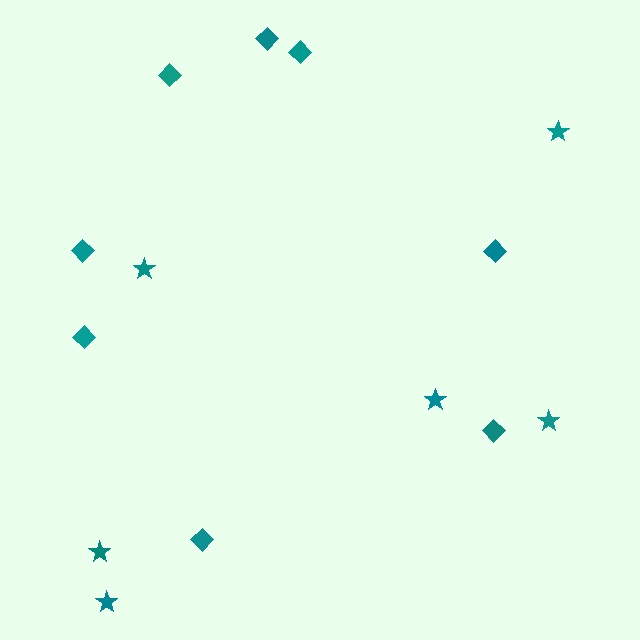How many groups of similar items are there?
There are 2 groups: one group of diamonds (8) and one group of stars (6).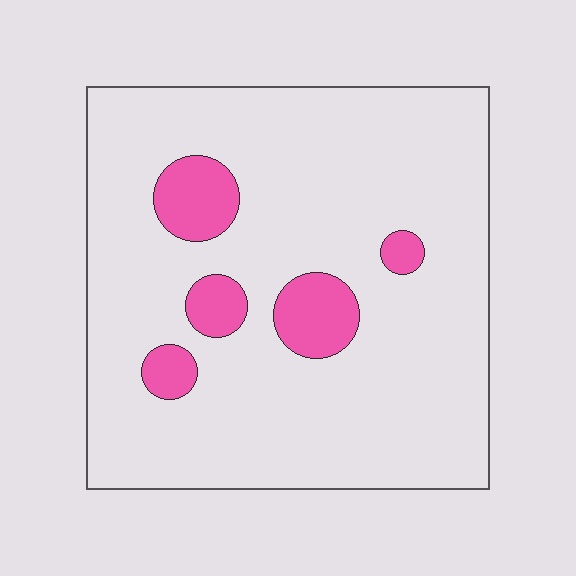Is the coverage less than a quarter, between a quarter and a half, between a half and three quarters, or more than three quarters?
Less than a quarter.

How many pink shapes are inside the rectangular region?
5.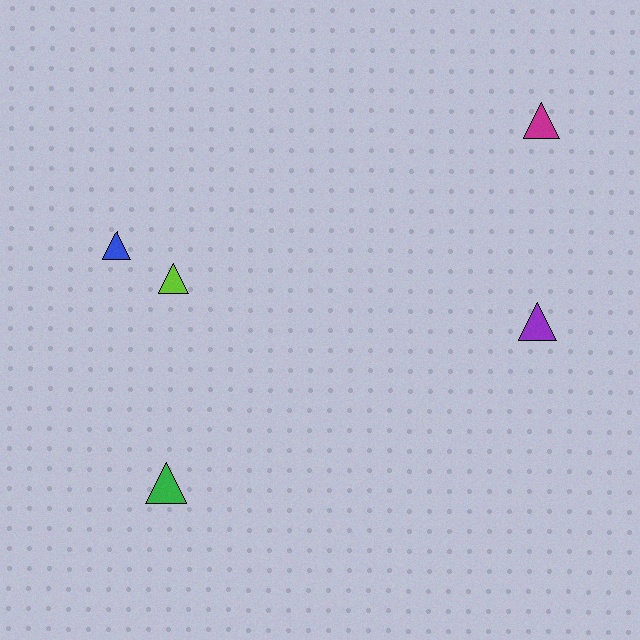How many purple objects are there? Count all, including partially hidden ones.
There is 1 purple object.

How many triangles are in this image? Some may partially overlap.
There are 5 triangles.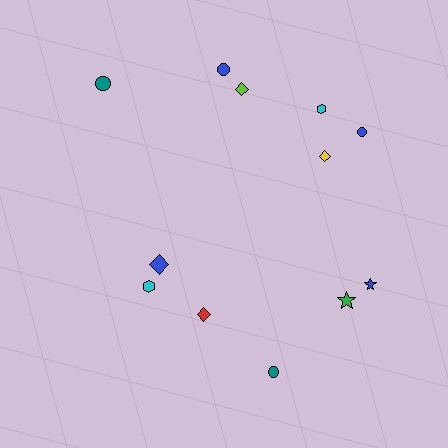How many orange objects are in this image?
There are no orange objects.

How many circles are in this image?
There are 4 circles.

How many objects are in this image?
There are 12 objects.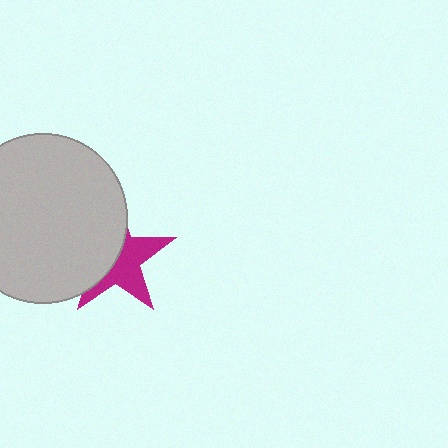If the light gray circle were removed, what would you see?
You would see the complete magenta star.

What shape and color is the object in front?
The object in front is a light gray circle.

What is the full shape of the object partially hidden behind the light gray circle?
The partially hidden object is a magenta star.